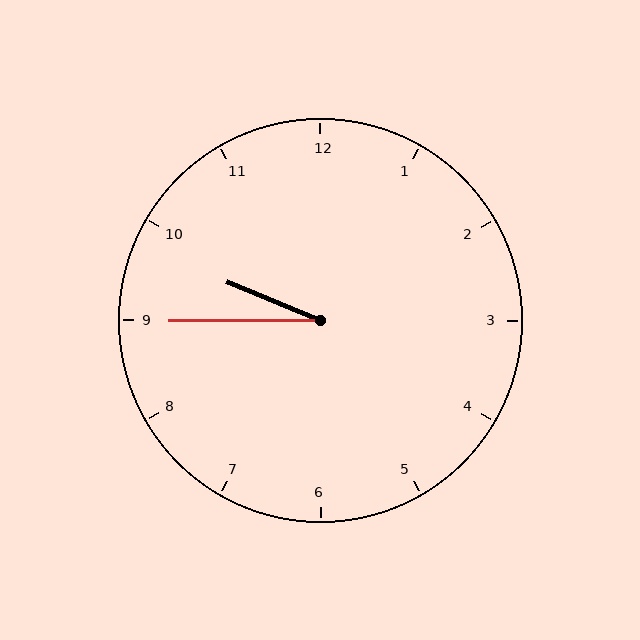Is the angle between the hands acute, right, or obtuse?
It is acute.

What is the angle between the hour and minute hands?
Approximately 22 degrees.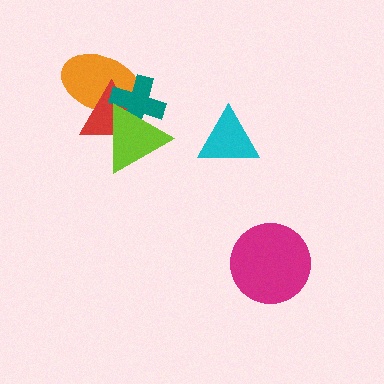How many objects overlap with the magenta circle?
0 objects overlap with the magenta circle.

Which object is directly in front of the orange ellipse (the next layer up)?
The red triangle is directly in front of the orange ellipse.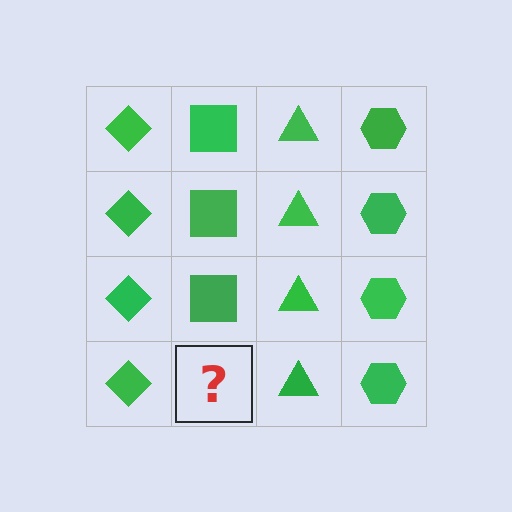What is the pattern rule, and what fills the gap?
The rule is that each column has a consistent shape. The gap should be filled with a green square.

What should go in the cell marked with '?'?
The missing cell should contain a green square.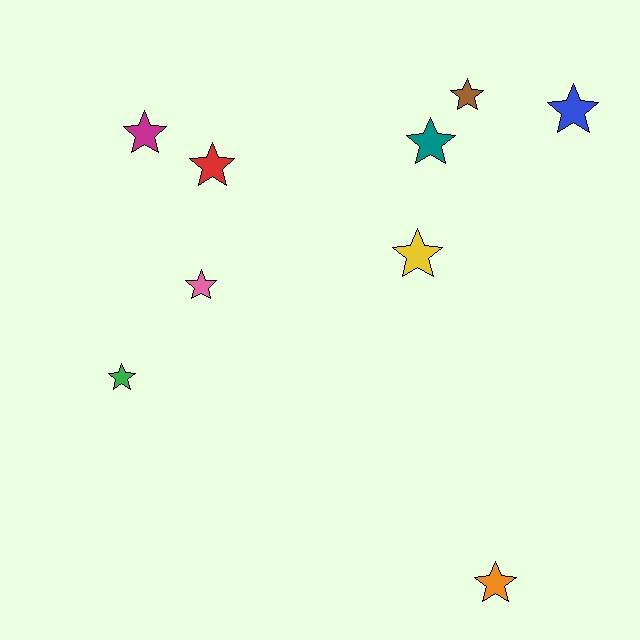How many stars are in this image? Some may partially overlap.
There are 9 stars.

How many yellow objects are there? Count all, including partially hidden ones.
There is 1 yellow object.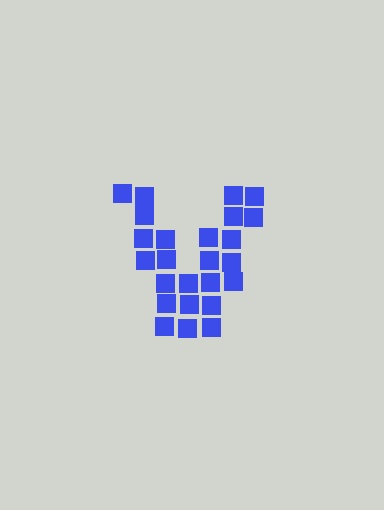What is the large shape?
The large shape is the letter V.